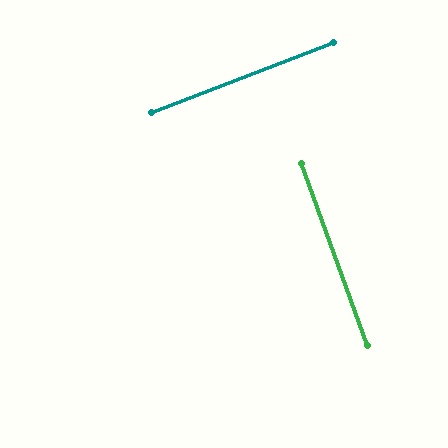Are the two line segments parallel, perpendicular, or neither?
Perpendicular — they meet at approximately 89°.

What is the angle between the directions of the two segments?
Approximately 89 degrees.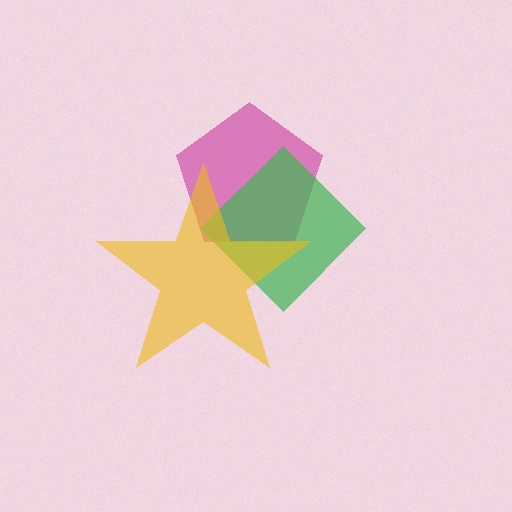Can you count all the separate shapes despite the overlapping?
Yes, there are 3 separate shapes.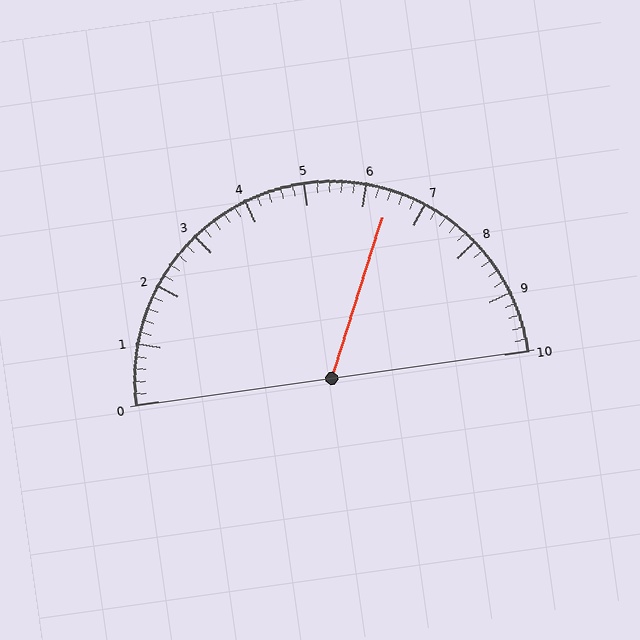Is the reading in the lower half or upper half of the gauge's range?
The reading is in the upper half of the range (0 to 10).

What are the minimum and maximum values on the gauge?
The gauge ranges from 0 to 10.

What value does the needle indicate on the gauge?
The needle indicates approximately 6.4.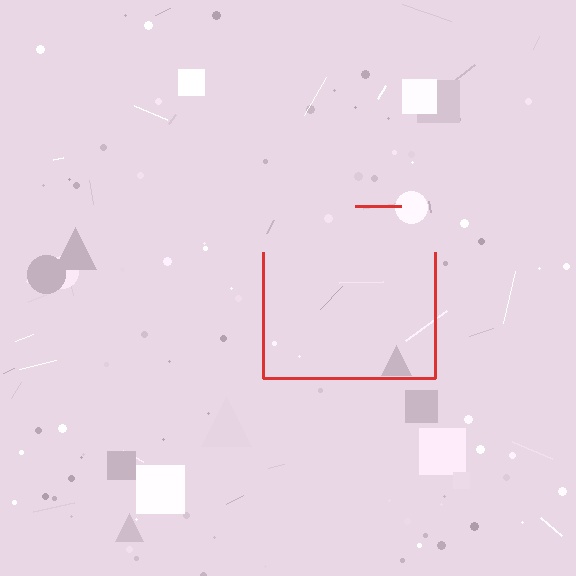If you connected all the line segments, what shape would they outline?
They would outline a square.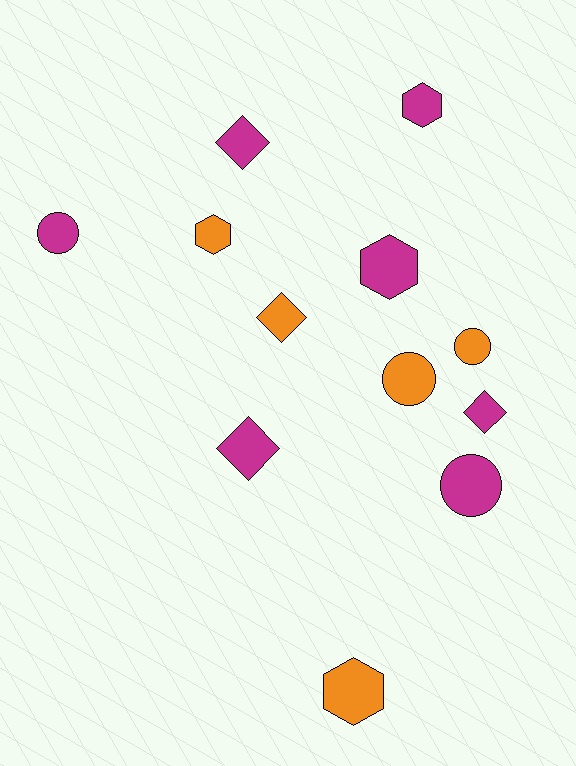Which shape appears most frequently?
Diamond, with 4 objects.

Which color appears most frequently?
Magenta, with 7 objects.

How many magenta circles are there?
There are 2 magenta circles.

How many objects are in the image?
There are 12 objects.